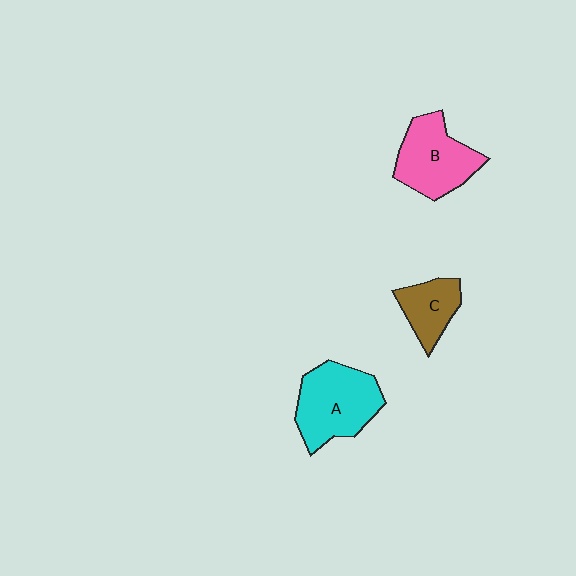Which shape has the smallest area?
Shape C (brown).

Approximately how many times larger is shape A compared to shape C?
Approximately 1.8 times.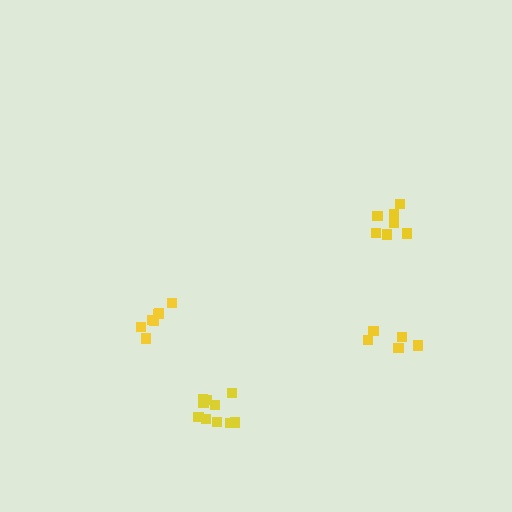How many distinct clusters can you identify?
There are 4 distinct clusters.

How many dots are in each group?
Group 1: 7 dots, Group 2: 5 dots, Group 3: 7 dots, Group 4: 10 dots (29 total).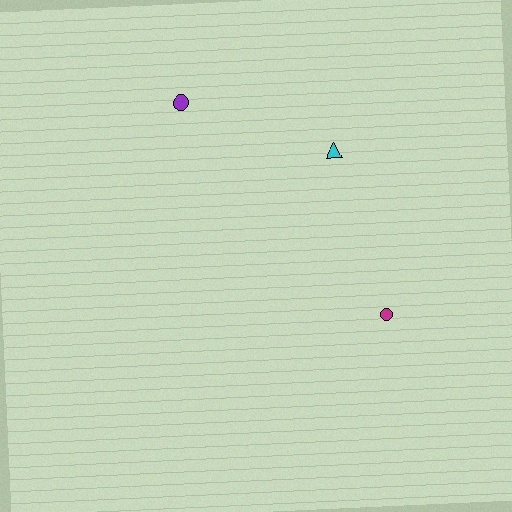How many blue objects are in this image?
There are no blue objects.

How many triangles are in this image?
There is 1 triangle.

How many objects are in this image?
There are 3 objects.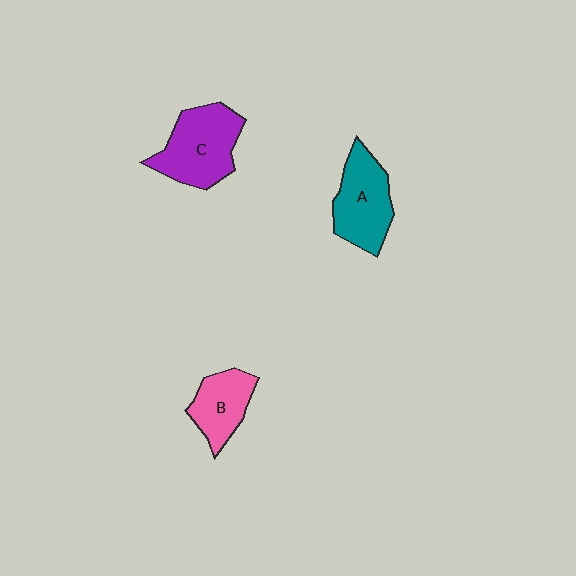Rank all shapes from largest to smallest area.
From largest to smallest: C (purple), A (teal), B (pink).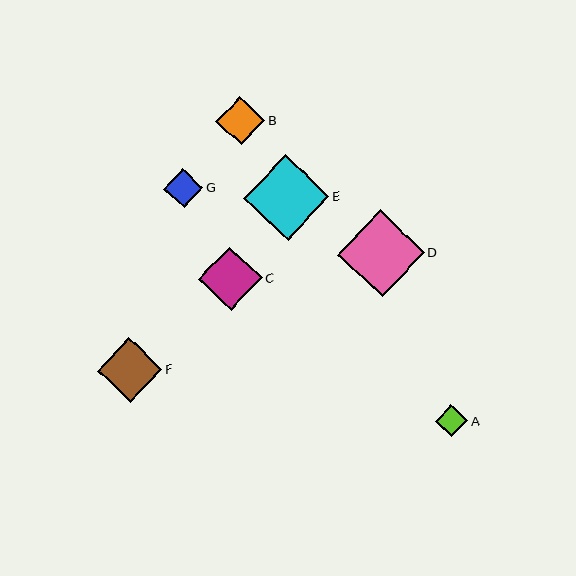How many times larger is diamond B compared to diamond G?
Diamond B is approximately 1.3 times the size of diamond G.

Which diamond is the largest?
Diamond D is the largest with a size of approximately 86 pixels.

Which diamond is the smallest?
Diamond A is the smallest with a size of approximately 32 pixels.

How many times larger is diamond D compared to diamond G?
Diamond D is approximately 2.2 times the size of diamond G.